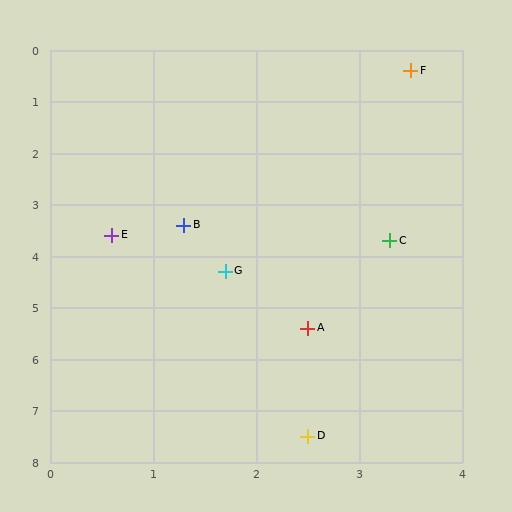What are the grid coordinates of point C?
Point C is at approximately (3.3, 3.7).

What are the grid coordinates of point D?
Point D is at approximately (2.5, 7.5).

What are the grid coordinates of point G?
Point G is at approximately (1.7, 4.3).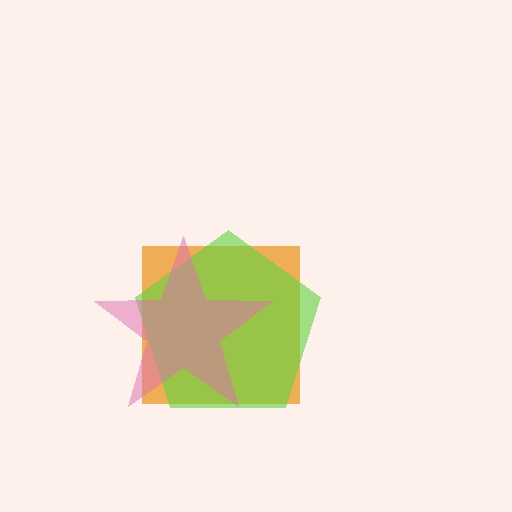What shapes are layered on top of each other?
The layered shapes are: an orange square, a lime pentagon, a pink star.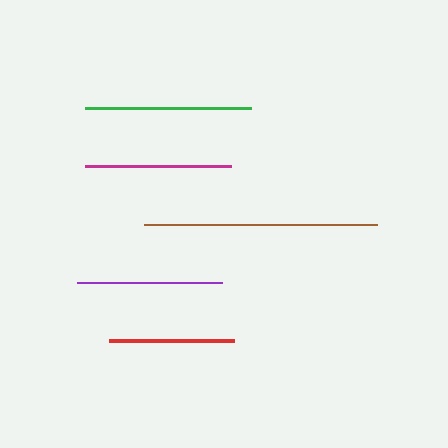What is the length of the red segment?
The red segment is approximately 125 pixels long.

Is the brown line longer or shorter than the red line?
The brown line is longer than the red line.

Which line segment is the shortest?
The red line is the shortest at approximately 125 pixels.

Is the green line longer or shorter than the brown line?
The brown line is longer than the green line.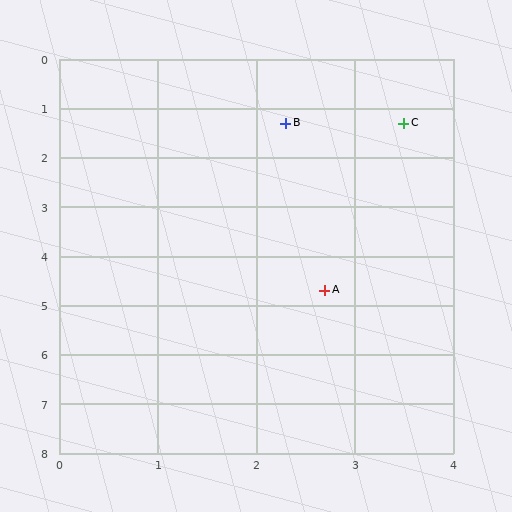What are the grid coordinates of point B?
Point B is at approximately (2.3, 1.3).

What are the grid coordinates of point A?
Point A is at approximately (2.7, 4.7).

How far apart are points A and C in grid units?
Points A and C are about 3.5 grid units apart.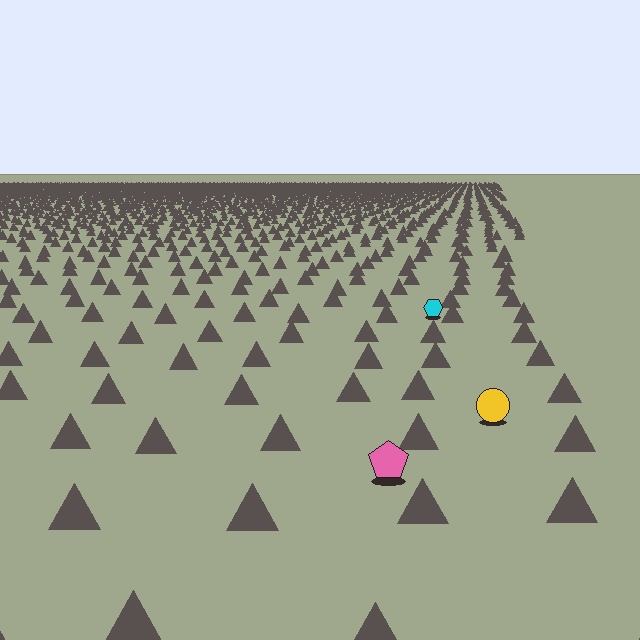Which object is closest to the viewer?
The pink pentagon is closest. The texture marks near it are larger and more spread out.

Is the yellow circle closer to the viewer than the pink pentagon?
No. The pink pentagon is closer — you can tell from the texture gradient: the ground texture is coarser near it.